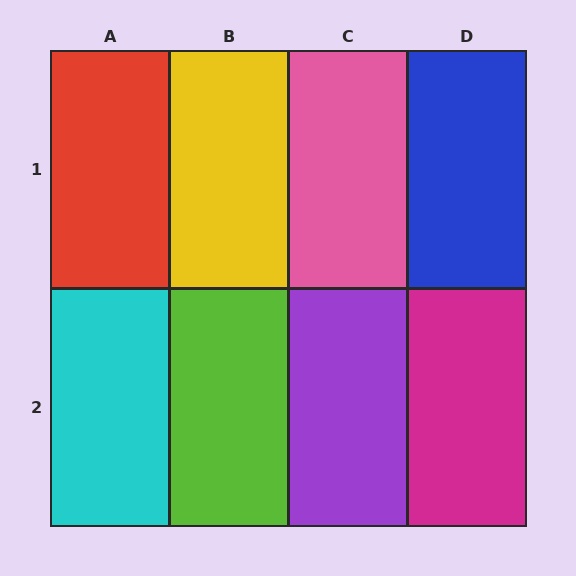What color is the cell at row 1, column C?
Pink.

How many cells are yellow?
1 cell is yellow.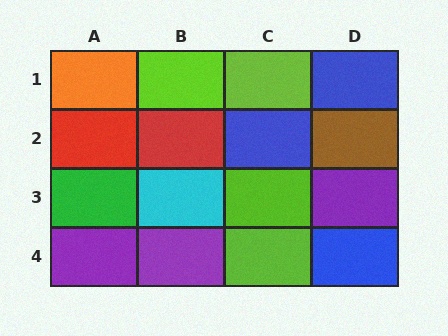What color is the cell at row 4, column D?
Blue.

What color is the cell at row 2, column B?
Red.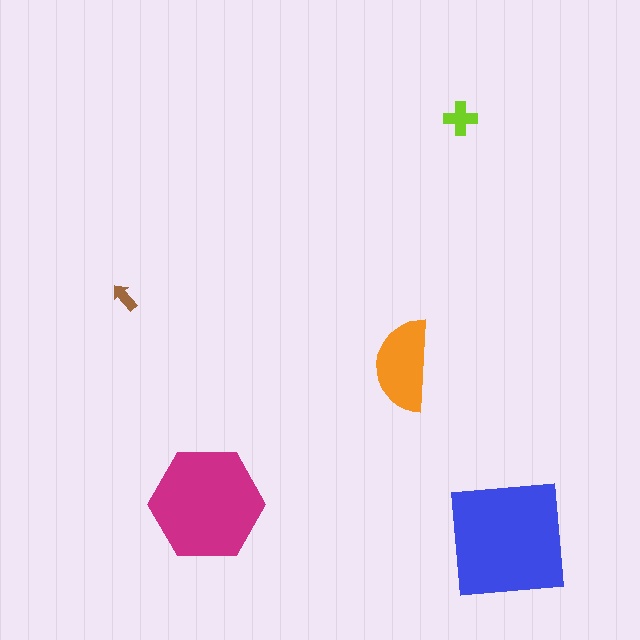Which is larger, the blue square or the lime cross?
The blue square.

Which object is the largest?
The blue square.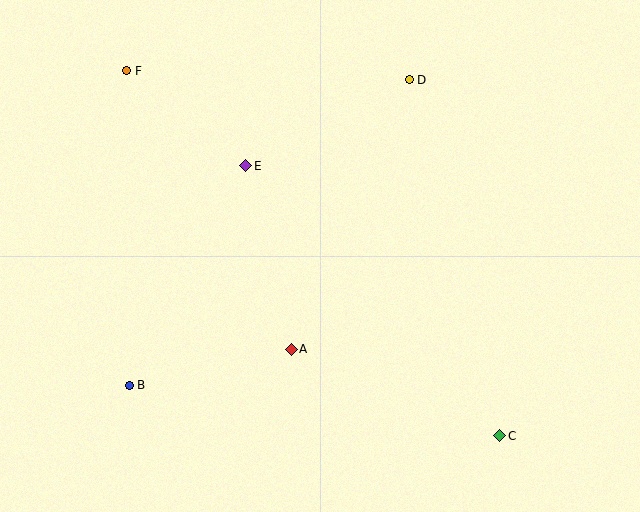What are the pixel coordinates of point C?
Point C is at (500, 436).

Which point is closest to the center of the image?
Point A at (291, 349) is closest to the center.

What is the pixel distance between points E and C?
The distance between E and C is 371 pixels.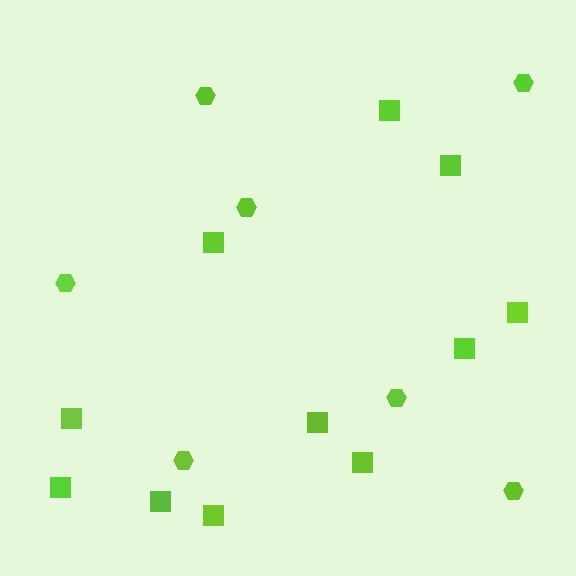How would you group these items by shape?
There are 2 groups: one group of squares (11) and one group of hexagons (7).